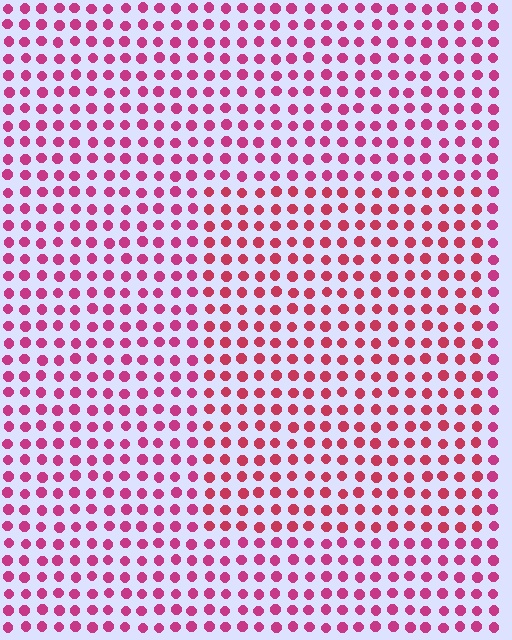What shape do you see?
I see a rectangle.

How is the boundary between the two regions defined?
The boundary is defined purely by a slight shift in hue (about 19 degrees). Spacing, size, and orientation are identical on both sides.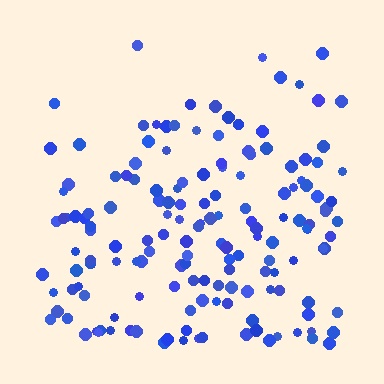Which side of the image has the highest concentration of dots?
The bottom.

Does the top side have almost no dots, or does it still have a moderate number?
Still a moderate number, just noticeably fewer than the bottom.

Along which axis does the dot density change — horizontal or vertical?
Vertical.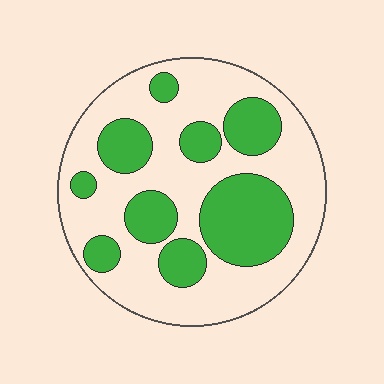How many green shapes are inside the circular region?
9.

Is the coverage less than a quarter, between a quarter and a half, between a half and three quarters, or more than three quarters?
Between a quarter and a half.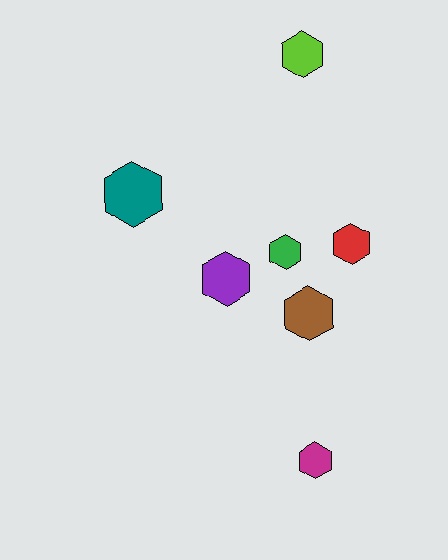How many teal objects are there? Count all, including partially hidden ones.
There is 1 teal object.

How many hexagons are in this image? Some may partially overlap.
There are 7 hexagons.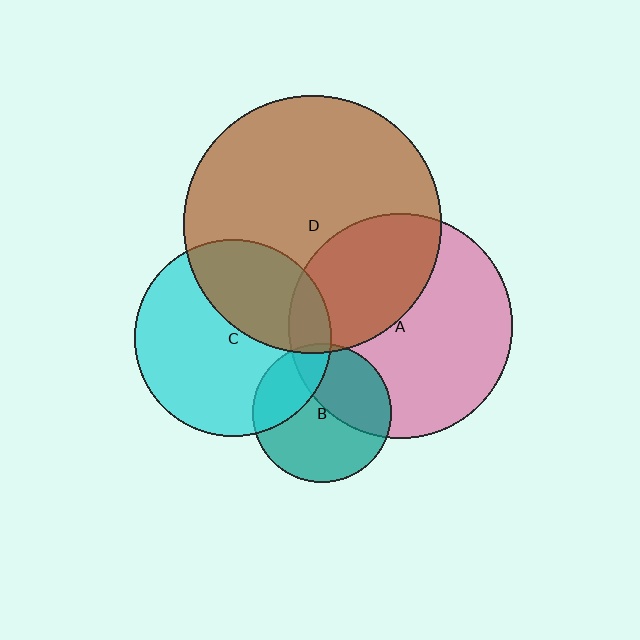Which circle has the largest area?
Circle D (brown).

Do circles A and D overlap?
Yes.